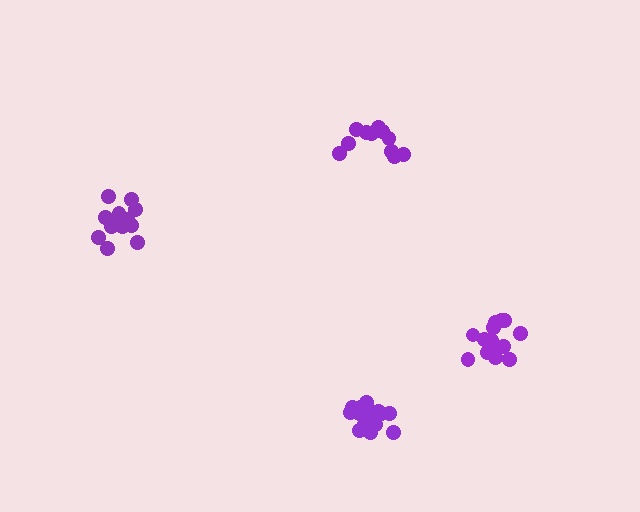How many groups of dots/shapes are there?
There are 4 groups.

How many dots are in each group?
Group 1: 17 dots, Group 2: 15 dots, Group 3: 15 dots, Group 4: 11 dots (58 total).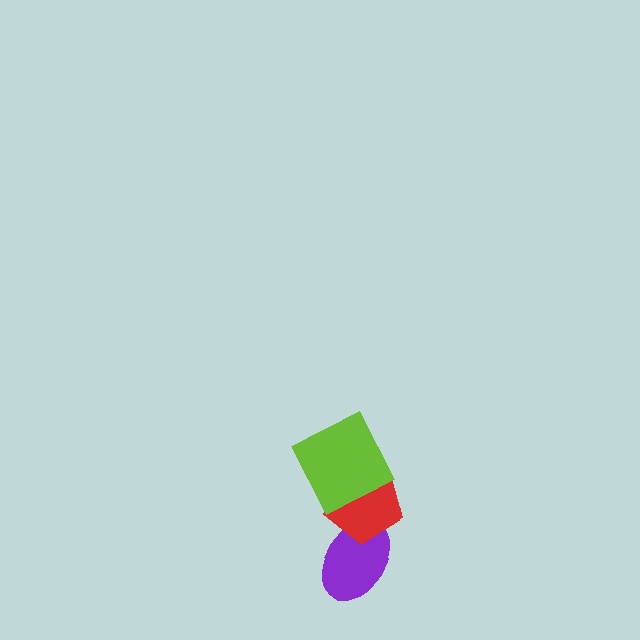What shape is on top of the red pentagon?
The lime square is on top of the red pentagon.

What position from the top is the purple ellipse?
The purple ellipse is 3rd from the top.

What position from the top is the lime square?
The lime square is 1st from the top.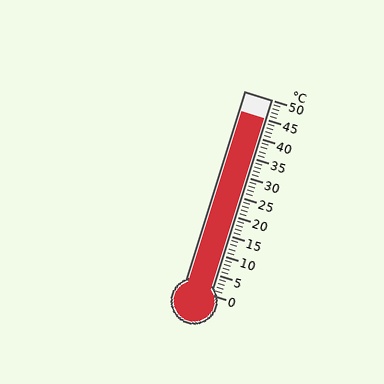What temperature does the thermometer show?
The thermometer shows approximately 45°C.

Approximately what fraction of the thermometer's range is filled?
The thermometer is filled to approximately 90% of its range.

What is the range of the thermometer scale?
The thermometer scale ranges from 0°C to 50°C.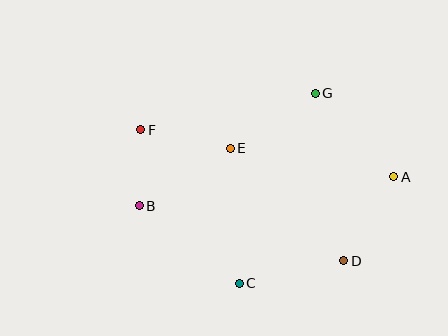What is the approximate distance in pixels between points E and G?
The distance between E and G is approximately 101 pixels.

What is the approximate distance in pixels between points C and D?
The distance between C and D is approximately 107 pixels.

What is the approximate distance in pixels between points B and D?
The distance between B and D is approximately 212 pixels.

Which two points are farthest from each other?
Points A and F are farthest from each other.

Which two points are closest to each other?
Points B and F are closest to each other.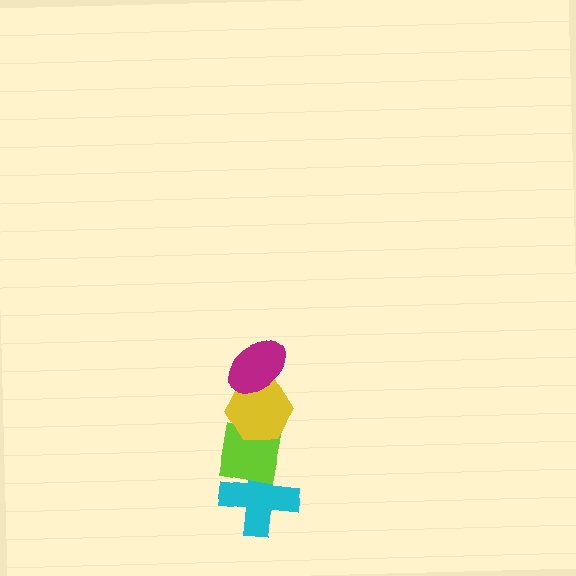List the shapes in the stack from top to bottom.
From top to bottom: the magenta ellipse, the yellow hexagon, the lime square, the cyan cross.